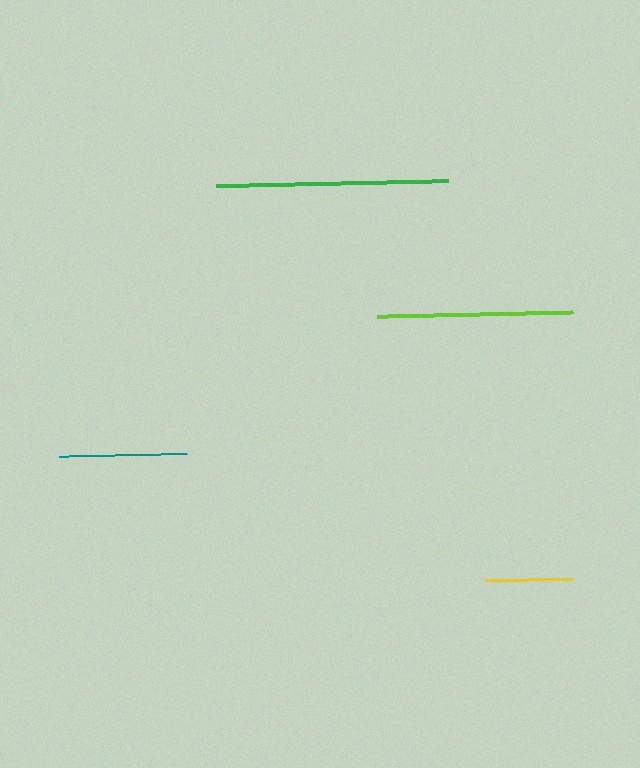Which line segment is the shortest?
The yellow line is the shortest at approximately 87 pixels.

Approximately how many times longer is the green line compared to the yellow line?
The green line is approximately 2.7 times the length of the yellow line.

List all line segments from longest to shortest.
From longest to shortest: green, lime, teal, yellow.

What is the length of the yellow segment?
The yellow segment is approximately 87 pixels long.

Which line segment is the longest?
The green line is the longest at approximately 231 pixels.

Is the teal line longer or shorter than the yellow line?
The teal line is longer than the yellow line.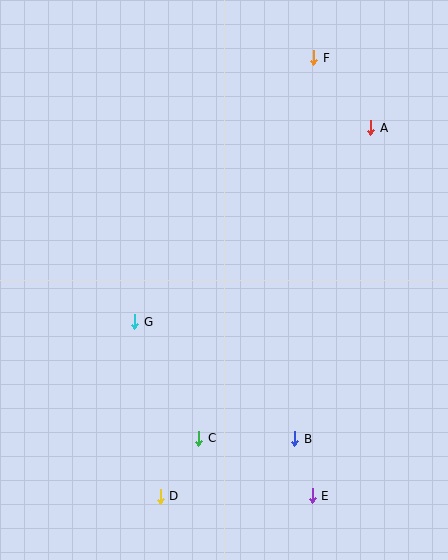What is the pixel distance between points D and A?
The distance between D and A is 424 pixels.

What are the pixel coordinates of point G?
Point G is at (135, 322).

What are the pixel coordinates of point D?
Point D is at (160, 496).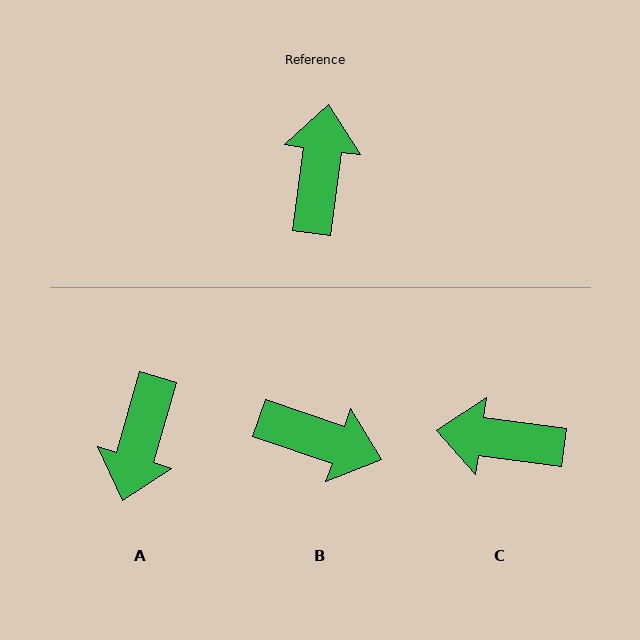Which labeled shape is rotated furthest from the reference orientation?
A, about 172 degrees away.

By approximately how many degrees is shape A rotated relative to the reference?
Approximately 172 degrees counter-clockwise.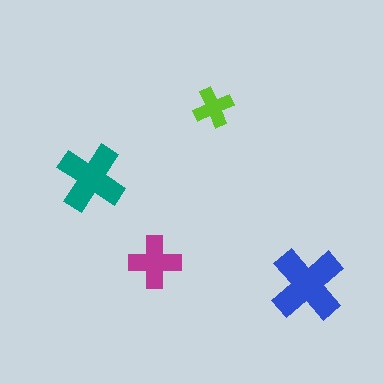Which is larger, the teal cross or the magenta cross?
The teal one.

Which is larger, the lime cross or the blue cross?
The blue one.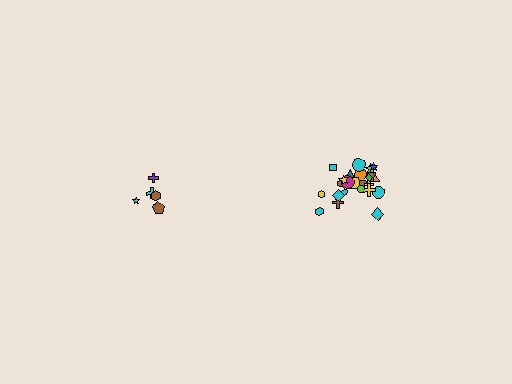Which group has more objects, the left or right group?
The right group.